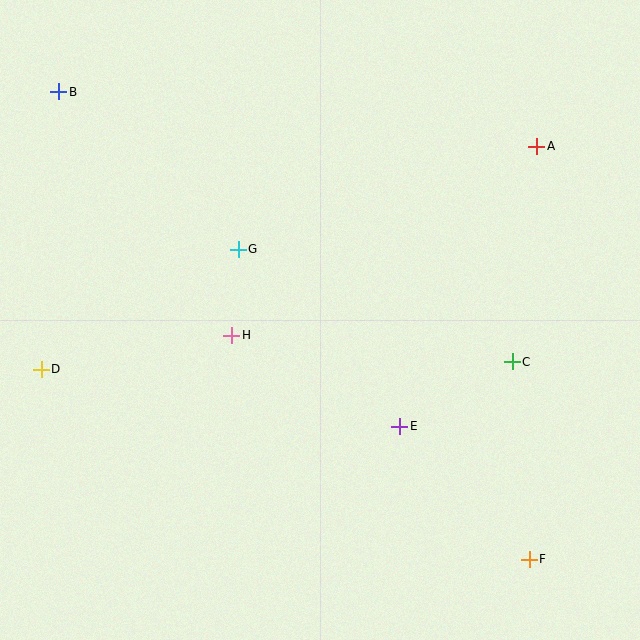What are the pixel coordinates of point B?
Point B is at (59, 92).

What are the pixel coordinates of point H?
Point H is at (232, 335).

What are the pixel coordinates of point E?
Point E is at (400, 426).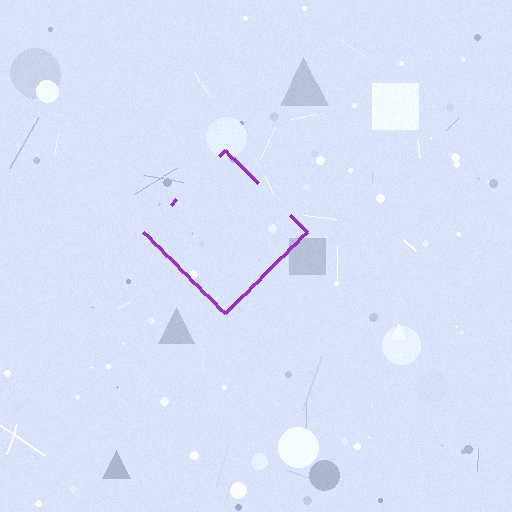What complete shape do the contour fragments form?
The contour fragments form a diamond.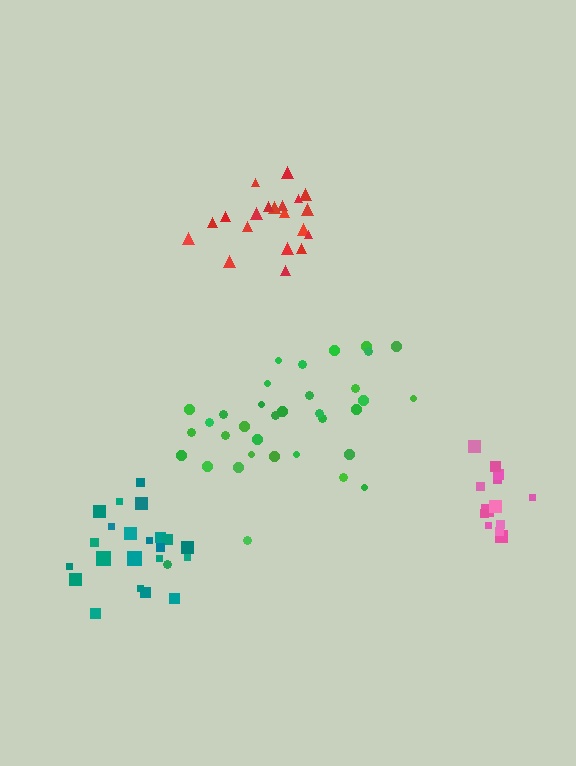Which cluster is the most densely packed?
Red.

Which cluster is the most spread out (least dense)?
Green.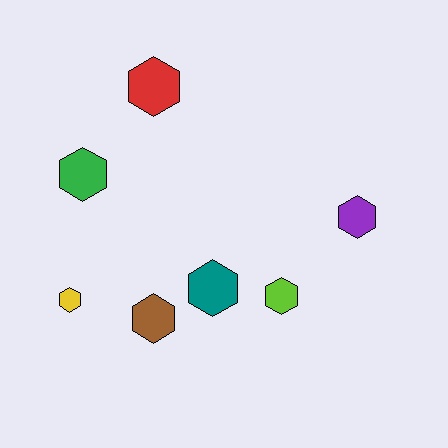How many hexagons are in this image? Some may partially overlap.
There are 7 hexagons.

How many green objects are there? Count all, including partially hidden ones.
There is 1 green object.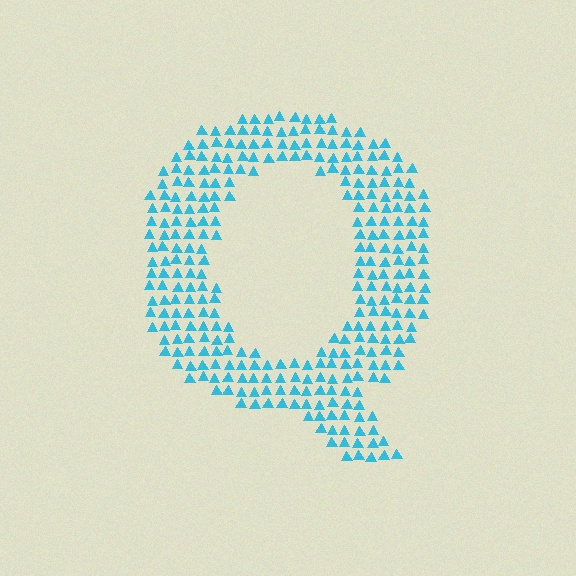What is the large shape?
The large shape is the letter Q.